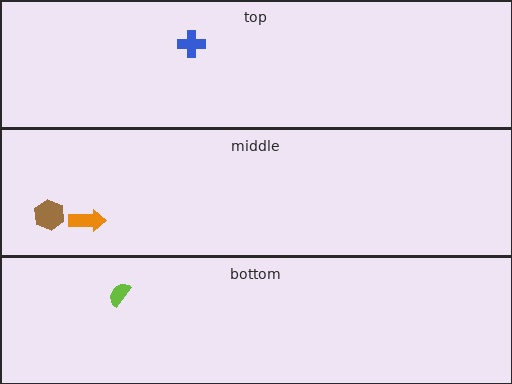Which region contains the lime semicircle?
The bottom region.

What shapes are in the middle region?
The brown hexagon, the orange arrow.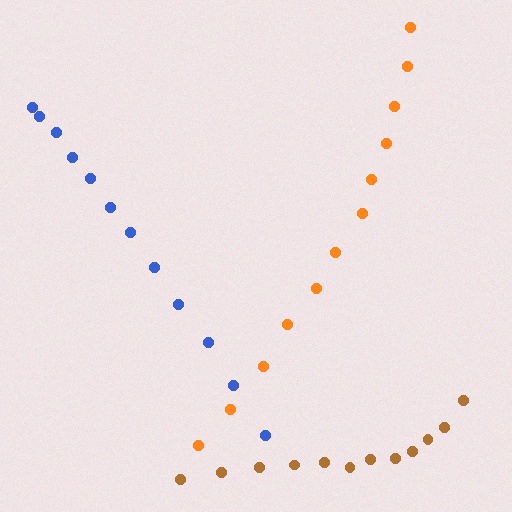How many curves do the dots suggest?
There are 3 distinct paths.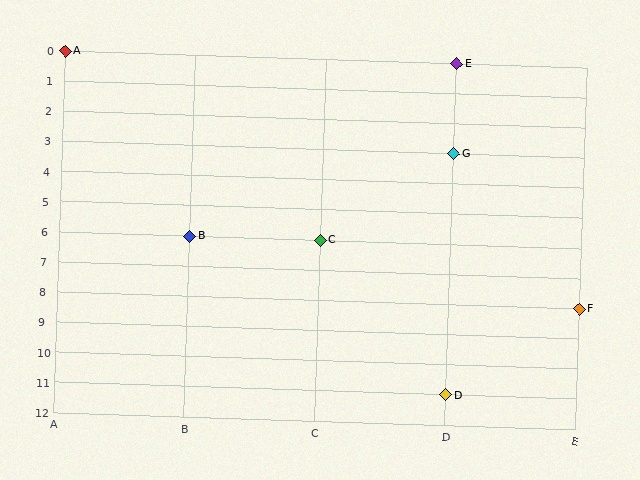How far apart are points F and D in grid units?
Points F and D are 1 column and 3 rows apart (about 3.2 grid units diagonally).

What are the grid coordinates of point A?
Point A is at grid coordinates (A, 0).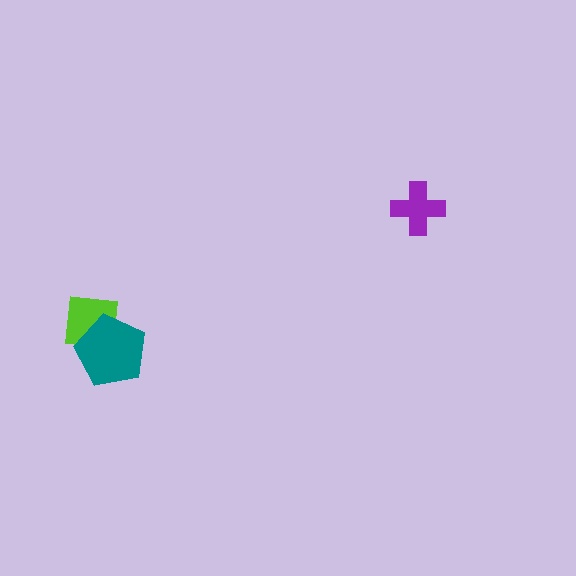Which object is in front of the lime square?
The teal pentagon is in front of the lime square.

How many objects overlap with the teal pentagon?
1 object overlaps with the teal pentagon.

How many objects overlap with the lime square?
1 object overlaps with the lime square.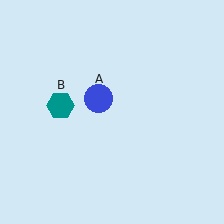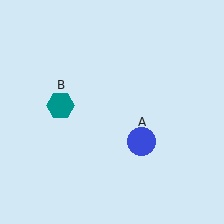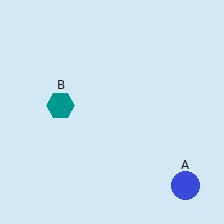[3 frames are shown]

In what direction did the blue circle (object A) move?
The blue circle (object A) moved down and to the right.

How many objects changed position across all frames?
1 object changed position: blue circle (object A).